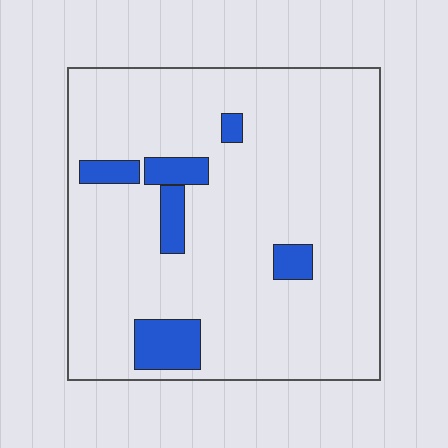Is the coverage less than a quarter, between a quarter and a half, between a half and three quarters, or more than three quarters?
Less than a quarter.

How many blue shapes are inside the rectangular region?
6.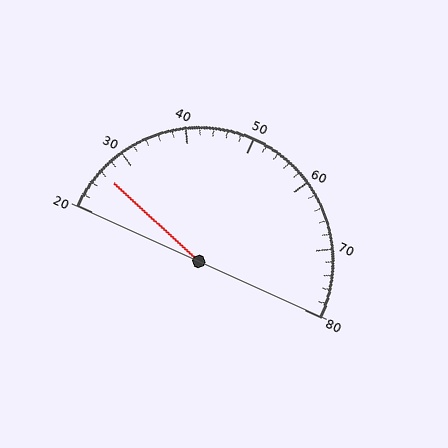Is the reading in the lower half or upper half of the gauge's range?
The reading is in the lower half of the range (20 to 80).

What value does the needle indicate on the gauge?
The needle indicates approximately 26.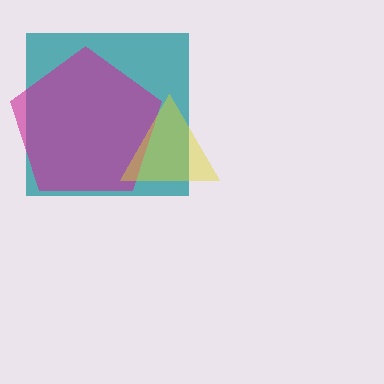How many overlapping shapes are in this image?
There are 3 overlapping shapes in the image.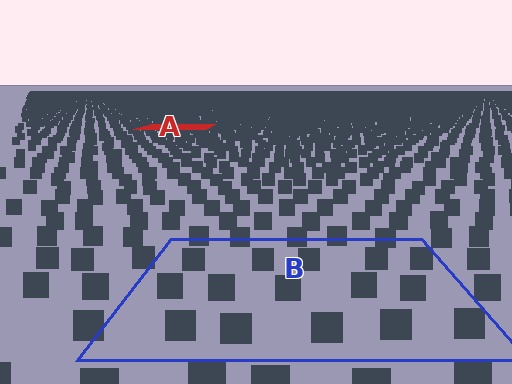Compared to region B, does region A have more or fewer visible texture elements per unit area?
Region A has more texture elements per unit area — they are packed more densely because it is farther away.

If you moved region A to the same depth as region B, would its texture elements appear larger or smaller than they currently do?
They would appear larger. At a closer depth, the same texture elements are projected at a bigger on-screen size.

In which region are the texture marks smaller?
The texture marks are smaller in region A, because it is farther away.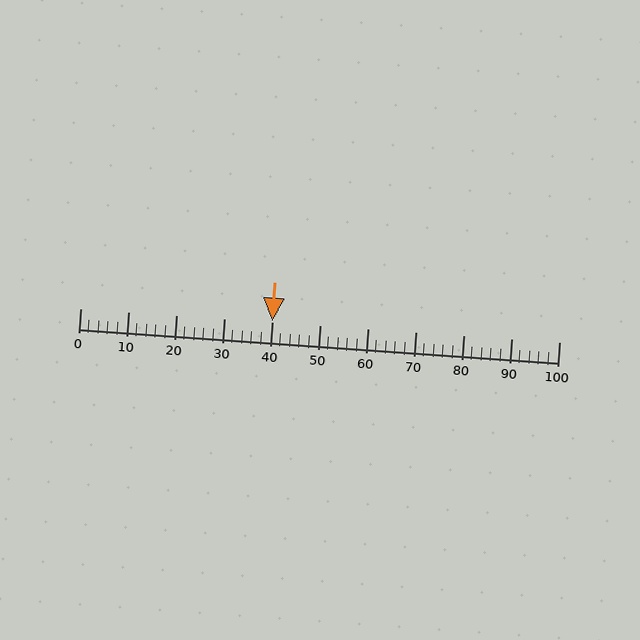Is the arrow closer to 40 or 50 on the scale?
The arrow is closer to 40.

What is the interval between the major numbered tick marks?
The major tick marks are spaced 10 units apart.